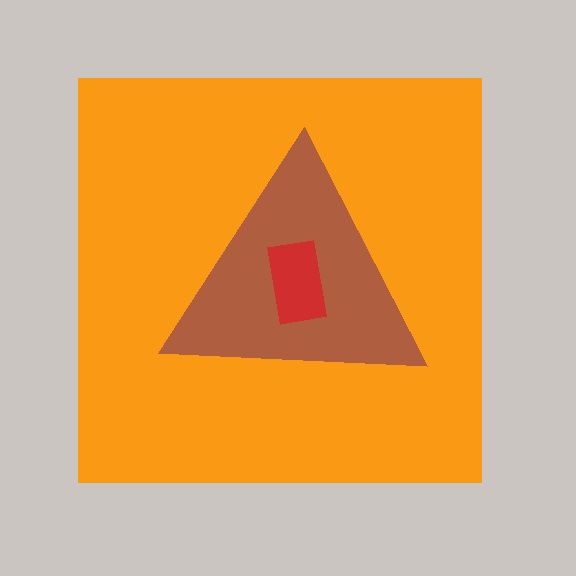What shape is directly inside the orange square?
The brown triangle.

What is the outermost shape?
The orange square.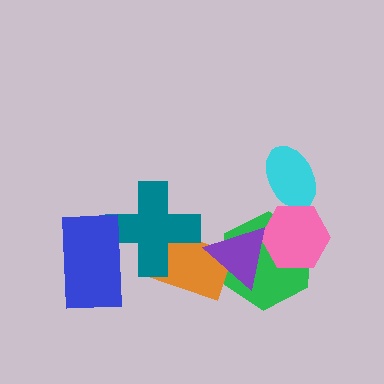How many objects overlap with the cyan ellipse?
1 object overlaps with the cyan ellipse.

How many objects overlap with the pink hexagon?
3 objects overlap with the pink hexagon.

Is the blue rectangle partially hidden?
No, no other shape covers it.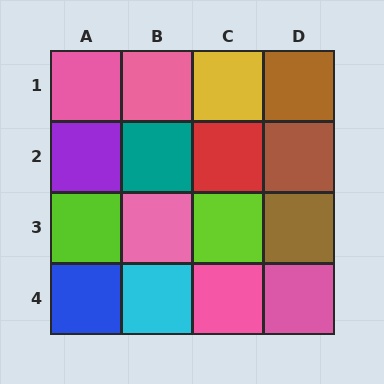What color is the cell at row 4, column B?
Cyan.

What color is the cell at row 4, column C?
Pink.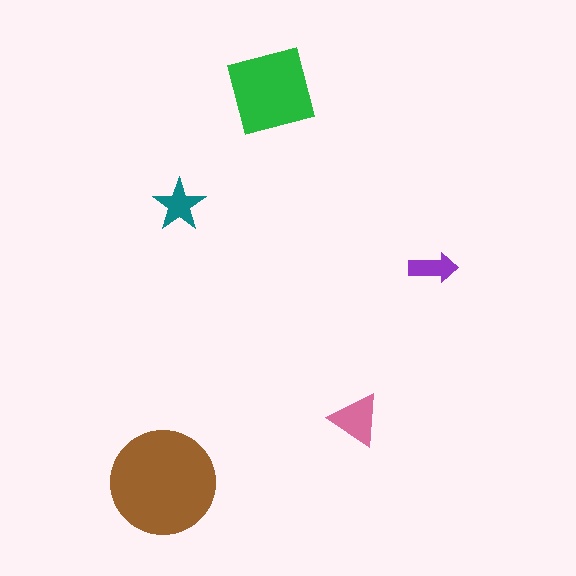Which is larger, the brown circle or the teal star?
The brown circle.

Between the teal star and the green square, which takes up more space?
The green square.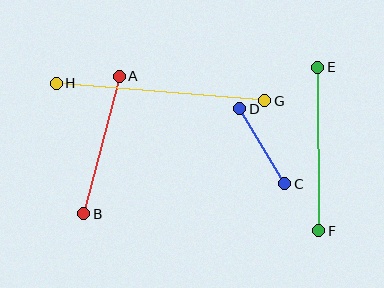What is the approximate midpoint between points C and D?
The midpoint is at approximately (262, 146) pixels.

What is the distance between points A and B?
The distance is approximately 142 pixels.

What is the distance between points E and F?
The distance is approximately 163 pixels.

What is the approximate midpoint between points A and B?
The midpoint is at approximately (101, 145) pixels.